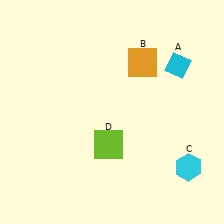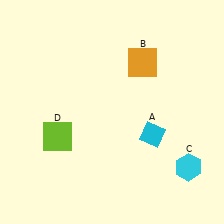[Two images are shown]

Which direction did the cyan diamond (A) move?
The cyan diamond (A) moved down.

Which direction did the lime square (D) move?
The lime square (D) moved left.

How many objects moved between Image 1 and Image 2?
2 objects moved between the two images.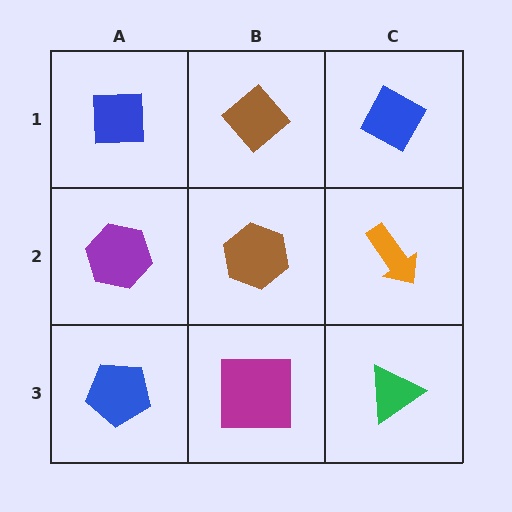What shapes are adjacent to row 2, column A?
A blue square (row 1, column A), a blue pentagon (row 3, column A), a brown hexagon (row 2, column B).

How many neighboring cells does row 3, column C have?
2.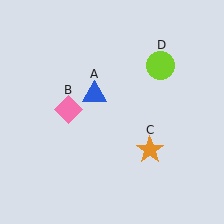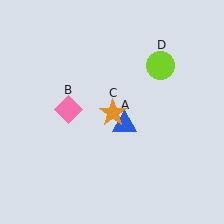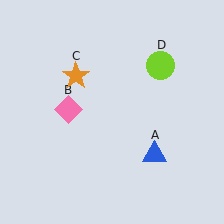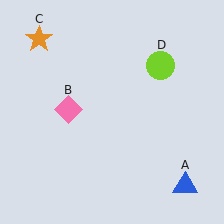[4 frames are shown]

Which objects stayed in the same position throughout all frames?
Pink diamond (object B) and lime circle (object D) remained stationary.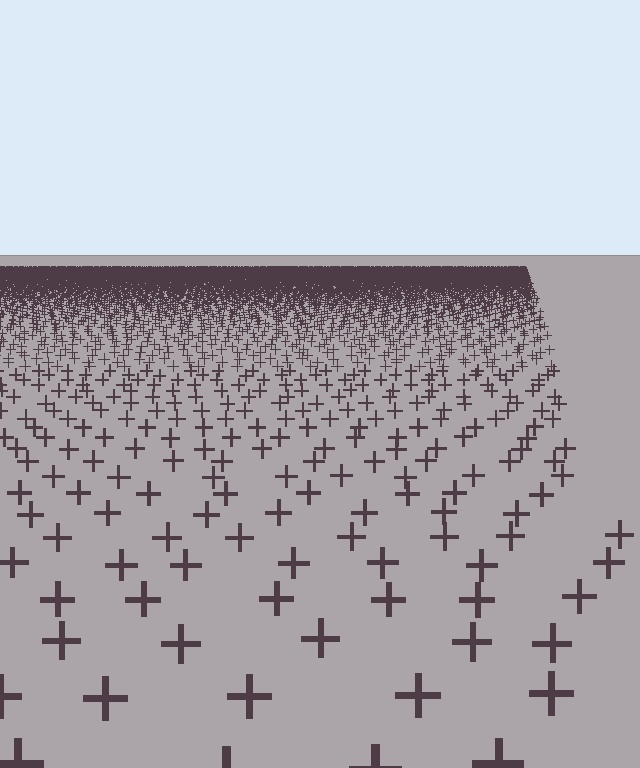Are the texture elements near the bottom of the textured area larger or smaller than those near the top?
Larger. Near the bottom, elements are closer to the viewer and appear at a bigger on-screen size.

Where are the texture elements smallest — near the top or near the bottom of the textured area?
Near the top.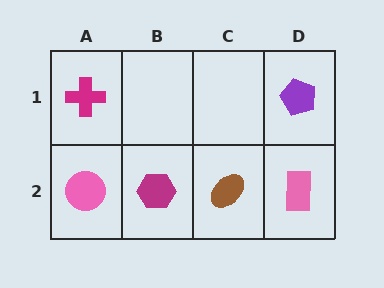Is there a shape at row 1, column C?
No, that cell is empty.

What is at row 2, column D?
A pink rectangle.